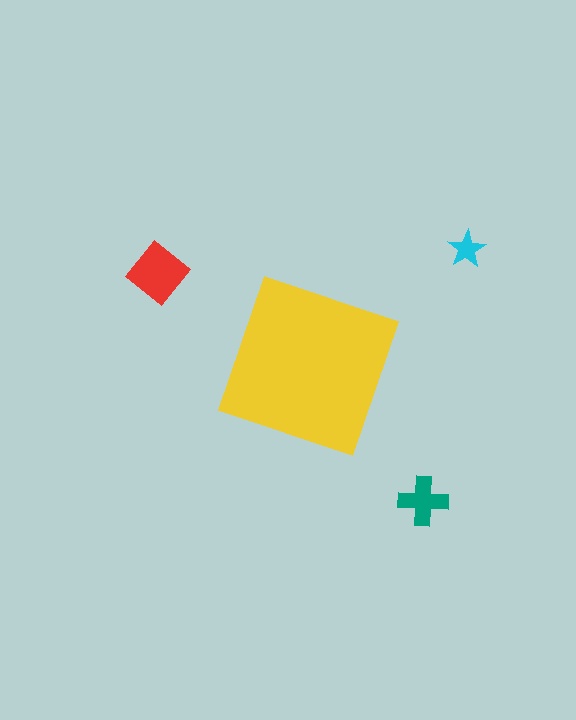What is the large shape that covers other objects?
A yellow diamond.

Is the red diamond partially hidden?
No, the red diamond is fully visible.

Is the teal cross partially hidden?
No, the teal cross is fully visible.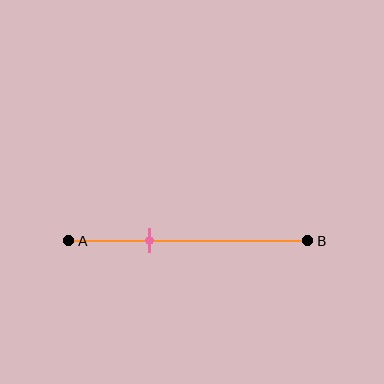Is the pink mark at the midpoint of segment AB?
No, the mark is at about 35% from A, not at the 50% midpoint.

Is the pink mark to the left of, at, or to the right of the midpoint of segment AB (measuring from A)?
The pink mark is to the left of the midpoint of segment AB.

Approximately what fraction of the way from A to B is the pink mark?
The pink mark is approximately 35% of the way from A to B.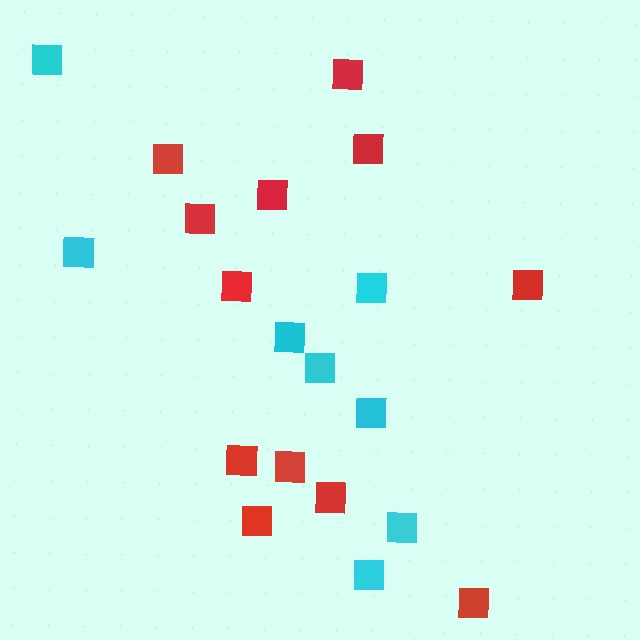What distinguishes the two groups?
There are 2 groups: one group of red squares (12) and one group of cyan squares (8).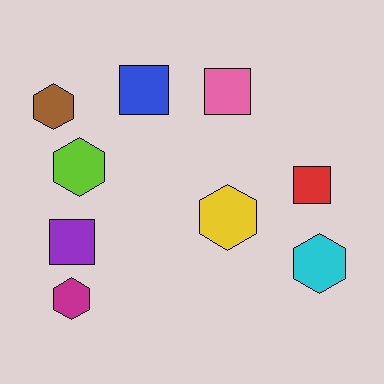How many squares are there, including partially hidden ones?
There are 4 squares.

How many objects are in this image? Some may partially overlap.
There are 9 objects.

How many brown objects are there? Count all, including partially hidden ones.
There is 1 brown object.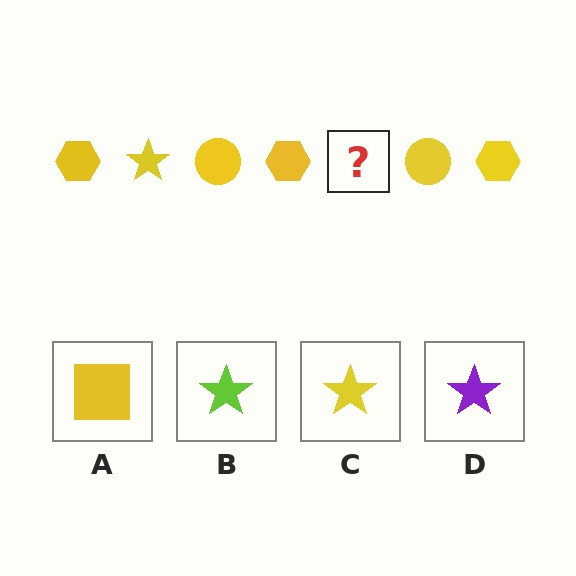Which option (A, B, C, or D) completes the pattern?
C.